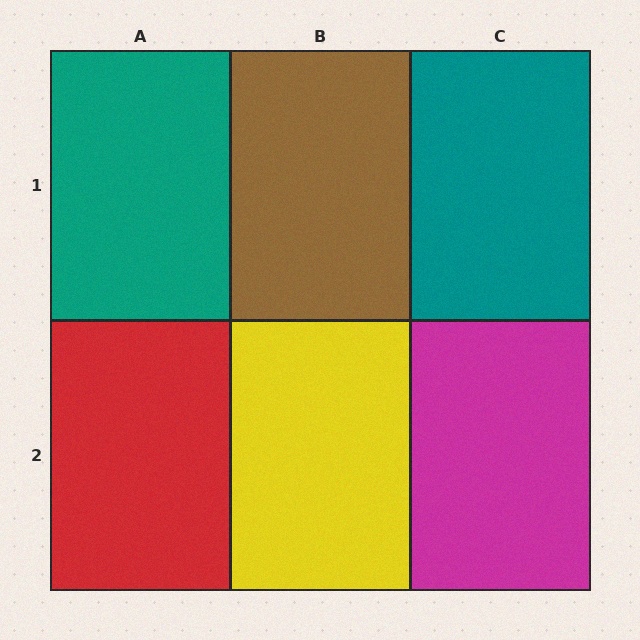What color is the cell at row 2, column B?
Yellow.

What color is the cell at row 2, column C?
Magenta.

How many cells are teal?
2 cells are teal.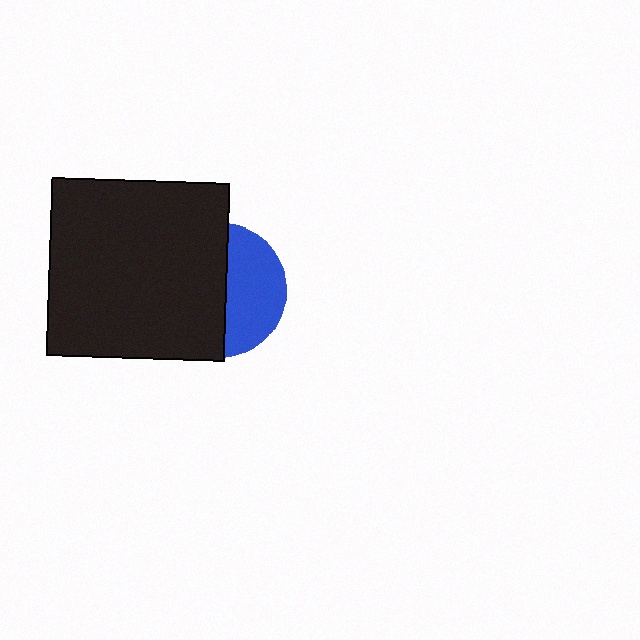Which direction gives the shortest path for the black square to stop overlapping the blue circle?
Moving left gives the shortest separation.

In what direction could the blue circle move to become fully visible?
The blue circle could move right. That would shift it out from behind the black square entirely.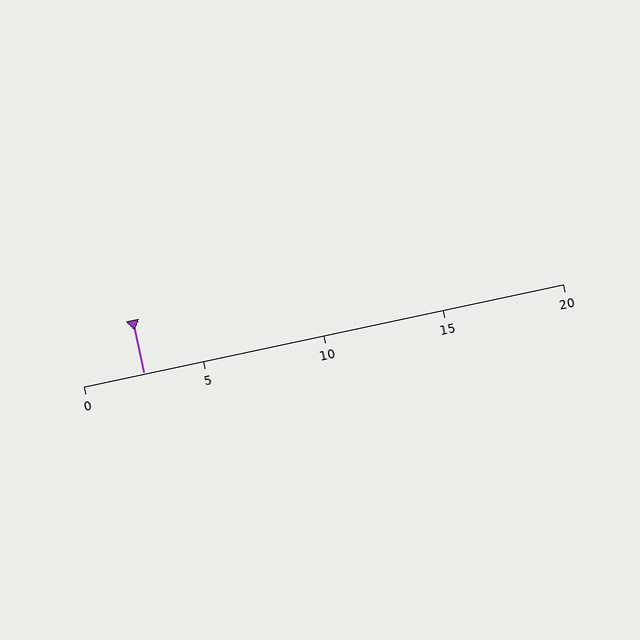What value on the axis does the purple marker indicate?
The marker indicates approximately 2.5.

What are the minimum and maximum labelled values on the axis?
The axis runs from 0 to 20.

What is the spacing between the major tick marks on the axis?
The major ticks are spaced 5 apart.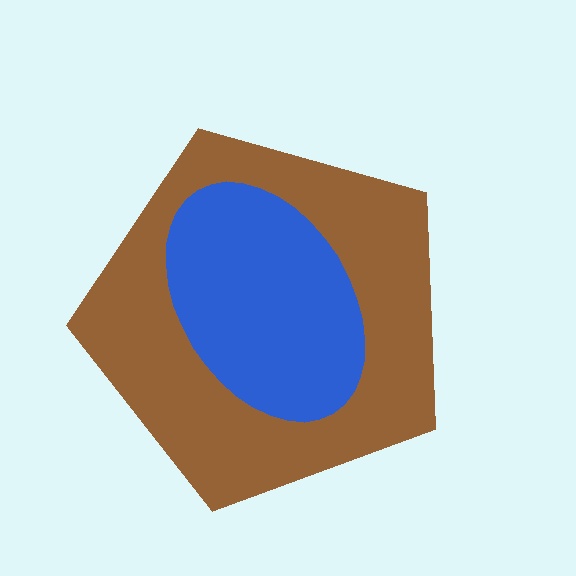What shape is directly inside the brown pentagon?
The blue ellipse.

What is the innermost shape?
The blue ellipse.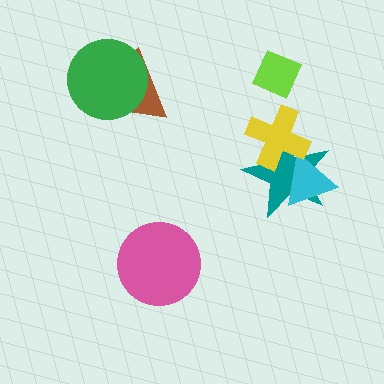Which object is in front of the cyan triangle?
The yellow cross is in front of the cyan triangle.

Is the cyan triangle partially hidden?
Yes, it is partially covered by another shape.